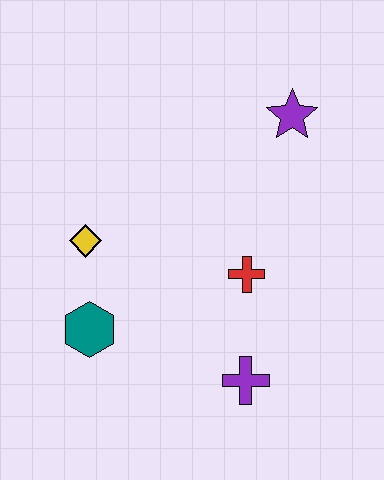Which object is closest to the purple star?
The red cross is closest to the purple star.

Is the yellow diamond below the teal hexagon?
No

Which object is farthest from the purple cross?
The purple star is farthest from the purple cross.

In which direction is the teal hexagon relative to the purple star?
The teal hexagon is below the purple star.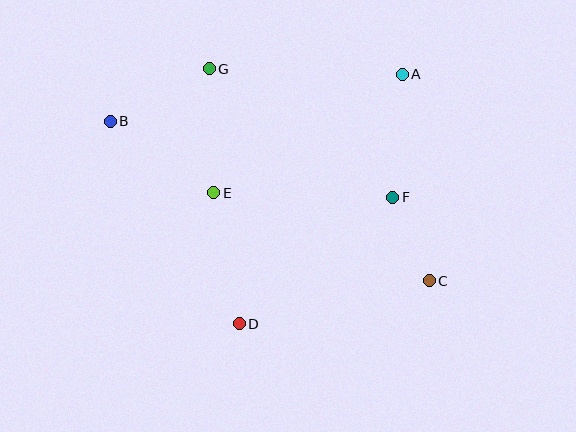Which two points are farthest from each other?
Points B and C are farthest from each other.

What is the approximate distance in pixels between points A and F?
The distance between A and F is approximately 124 pixels.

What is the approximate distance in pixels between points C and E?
The distance between C and E is approximately 233 pixels.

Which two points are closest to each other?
Points C and F are closest to each other.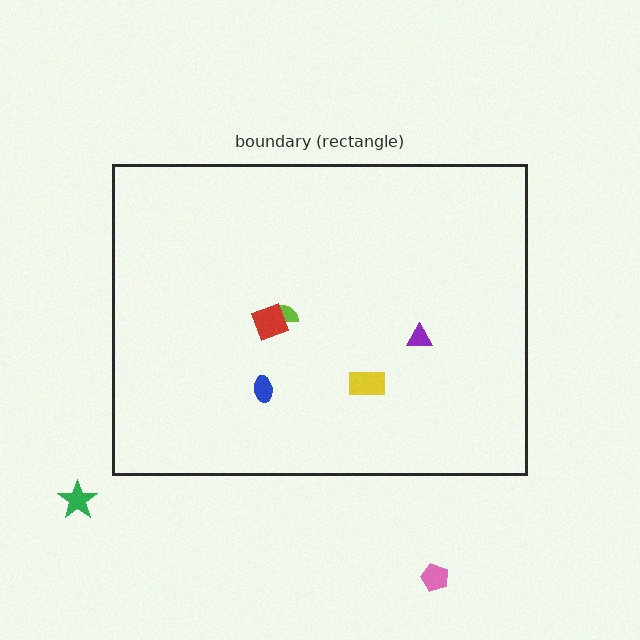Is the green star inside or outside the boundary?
Outside.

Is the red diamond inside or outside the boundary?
Inside.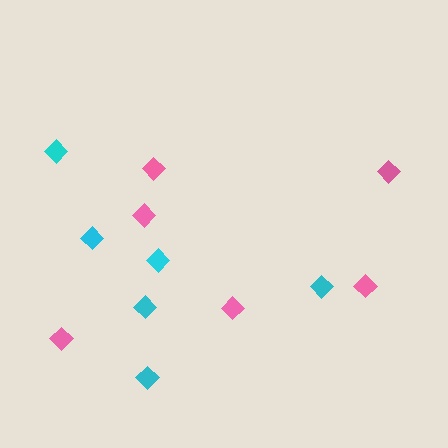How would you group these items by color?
There are 2 groups: one group of pink diamonds (6) and one group of cyan diamonds (6).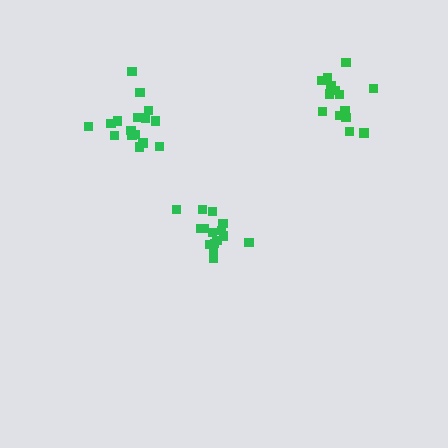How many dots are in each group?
Group 1: 15 dots, Group 2: 16 dots, Group 3: 14 dots (45 total).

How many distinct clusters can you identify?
There are 3 distinct clusters.